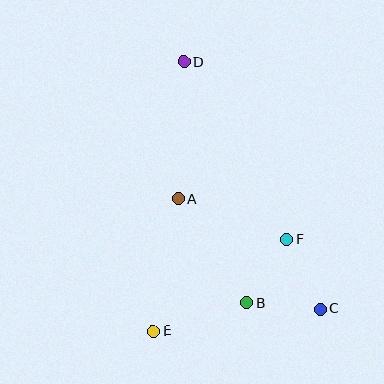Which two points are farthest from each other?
Points C and D are farthest from each other.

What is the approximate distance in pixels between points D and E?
The distance between D and E is approximately 271 pixels.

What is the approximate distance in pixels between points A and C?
The distance between A and C is approximately 180 pixels.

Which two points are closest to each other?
Points B and C are closest to each other.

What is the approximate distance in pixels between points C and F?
The distance between C and F is approximately 77 pixels.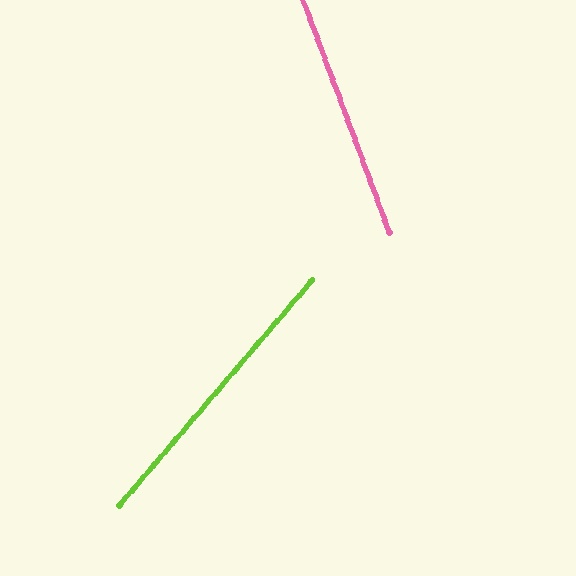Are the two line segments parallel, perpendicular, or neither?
Neither parallel nor perpendicular — they differ by about 61°.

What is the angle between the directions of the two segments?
Approximately 61 degrees.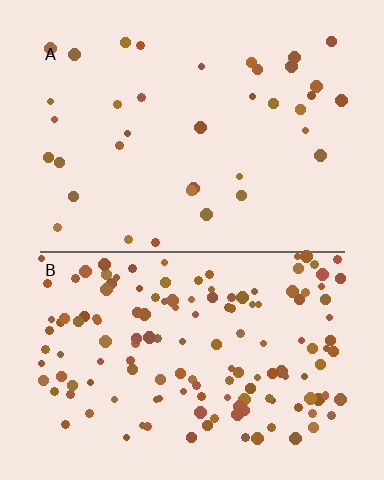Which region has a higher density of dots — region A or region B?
B (the bottom).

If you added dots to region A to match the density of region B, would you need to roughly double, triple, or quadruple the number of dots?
Approximately quadruple.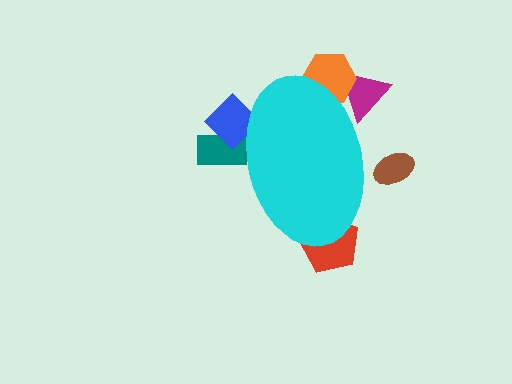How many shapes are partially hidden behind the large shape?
6 shapes are partially hidden.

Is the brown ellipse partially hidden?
Yes, the brown ellipse is partially hidden behind the cyan ellipse.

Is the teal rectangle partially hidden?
Yes, the teal rectangle is partially hidden behind the cyan ellipse.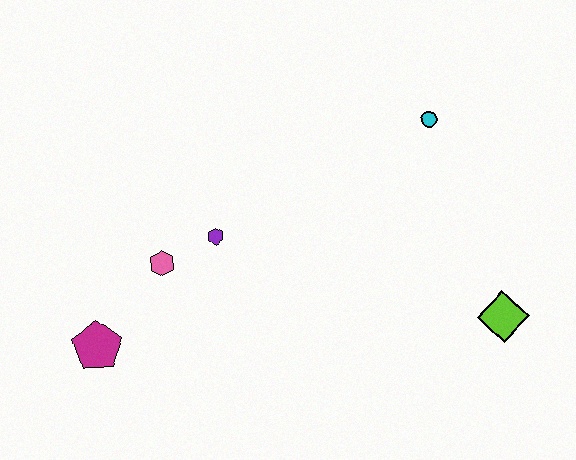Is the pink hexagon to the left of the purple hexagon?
Yes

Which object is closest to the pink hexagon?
The purple hexagon is closest to the pink hexagon.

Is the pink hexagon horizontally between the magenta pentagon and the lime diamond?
Yes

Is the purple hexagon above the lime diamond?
Yes